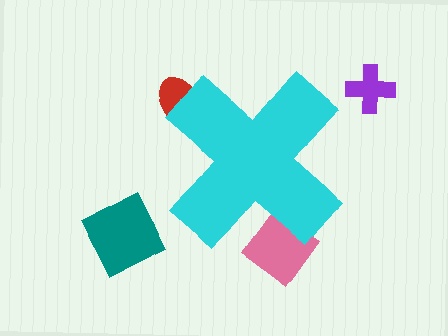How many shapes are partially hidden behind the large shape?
2 shapes are partially hidden.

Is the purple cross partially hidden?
No, the purple cross is fully visible.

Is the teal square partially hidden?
No, the teal square is fully visible.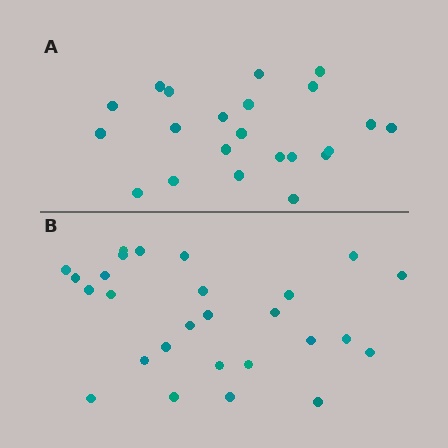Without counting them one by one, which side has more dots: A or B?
Region B (the bottom region) has more dots.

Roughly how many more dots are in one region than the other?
Region B has about 5 more dots than region A.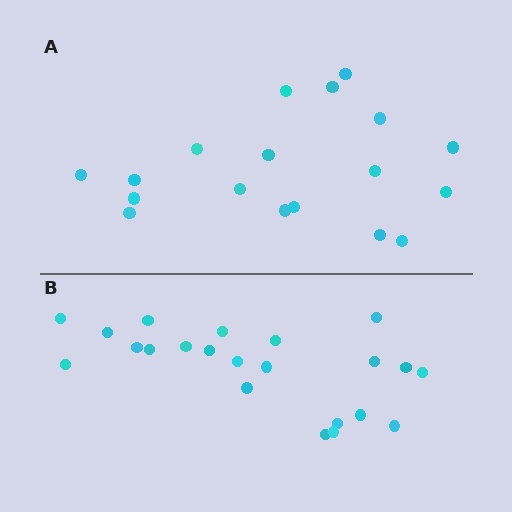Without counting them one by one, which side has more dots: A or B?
Region B (the bottom region) has more dots.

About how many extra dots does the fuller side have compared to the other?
Region B has about 4 more dots than region A.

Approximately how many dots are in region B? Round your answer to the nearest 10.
About 20 dots. (The exact count is 22, which rounds to 20.)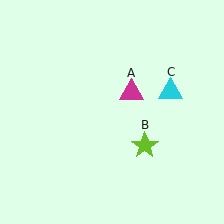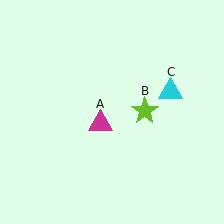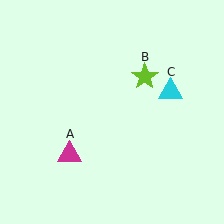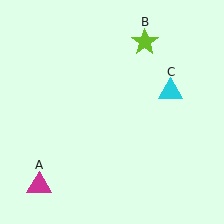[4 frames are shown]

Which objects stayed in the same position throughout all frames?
Cyan triangle (object C) remained stationary.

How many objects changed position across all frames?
2 objects changed position: magenta triangle (object A), lime star (object B).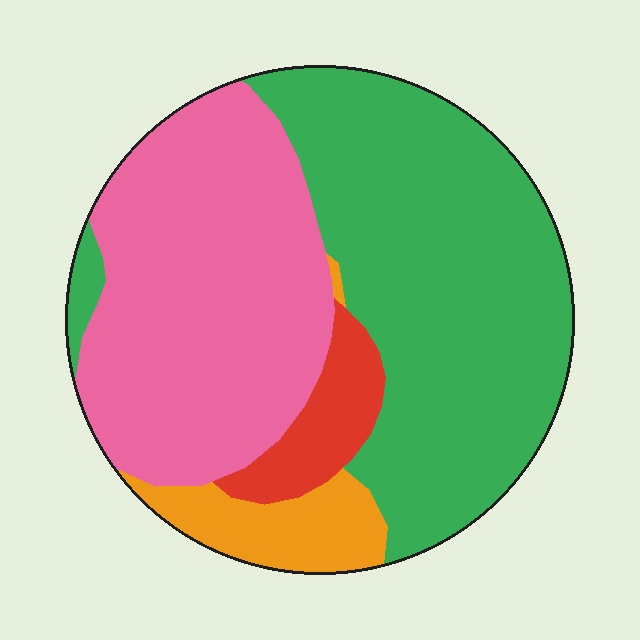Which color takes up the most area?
Green, at roughly 45%.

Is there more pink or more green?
Green.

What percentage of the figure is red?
Red takes up about one tenth (1/10) of the figure.